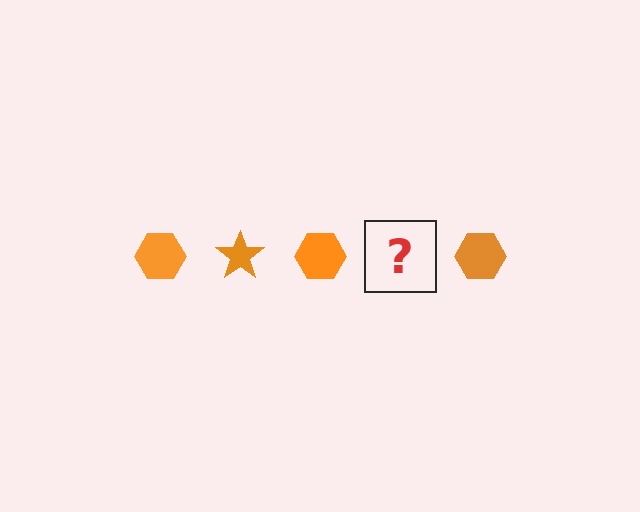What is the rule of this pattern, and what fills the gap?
The rule is that the pattern cycles through hexagon, star shapes in orange. The gap should be filled with an orange star.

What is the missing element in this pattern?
The missing element is an orange star.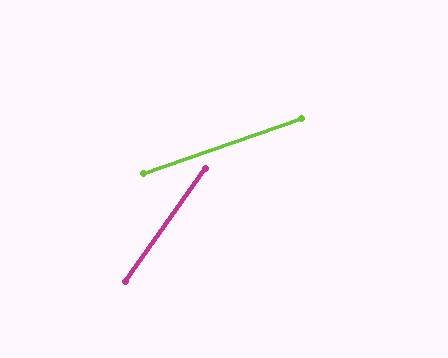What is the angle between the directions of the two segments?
Approximately 35 degrees.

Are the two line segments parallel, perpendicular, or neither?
Neither parallel nor perpendicular — they differ by about 35°.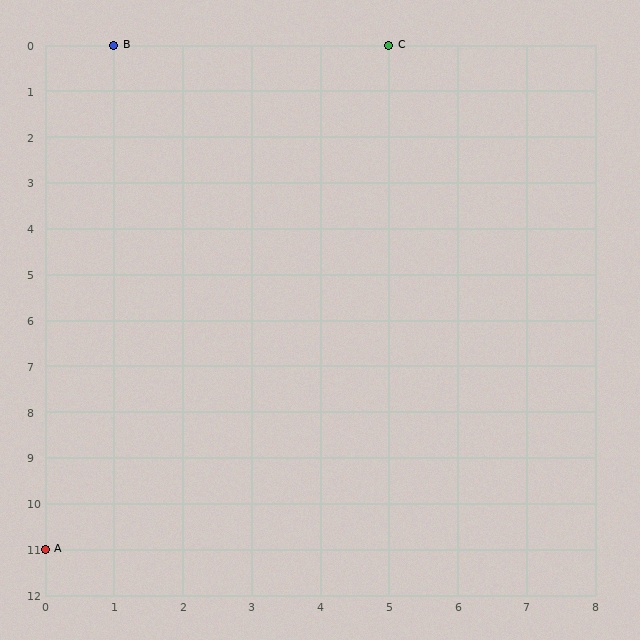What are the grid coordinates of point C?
Point C is at grid coordinates (5, 0).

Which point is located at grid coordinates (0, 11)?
Point A is at (0, 11).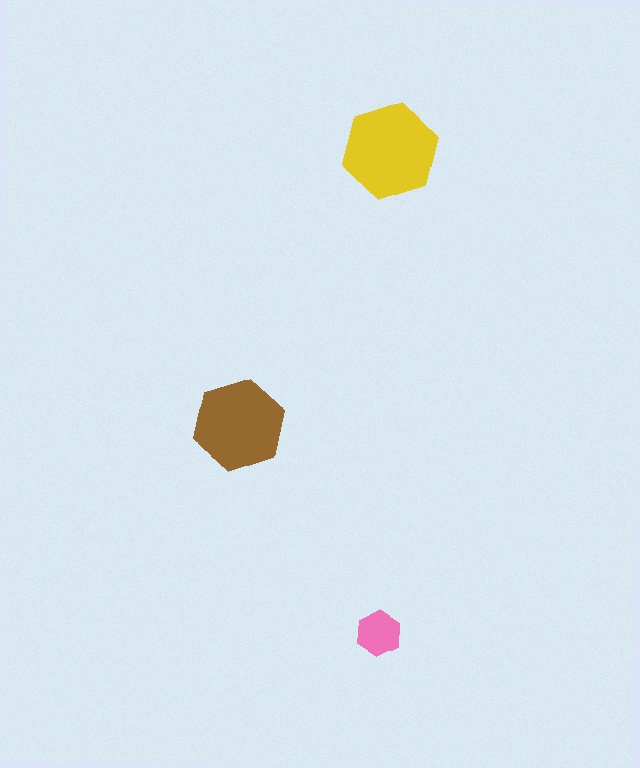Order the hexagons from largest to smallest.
the yellow one, the brown one, the pink one.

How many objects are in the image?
There are 3 objects in the image.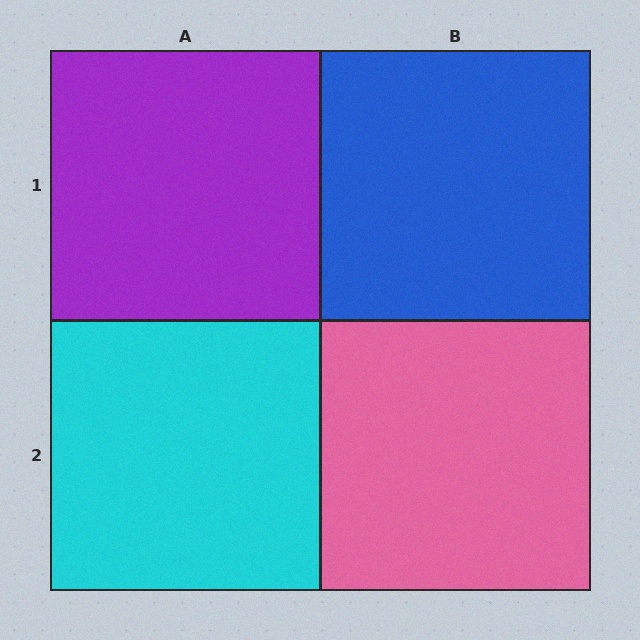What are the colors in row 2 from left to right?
Cyan, pink.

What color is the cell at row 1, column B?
Blue.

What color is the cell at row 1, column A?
Purple.